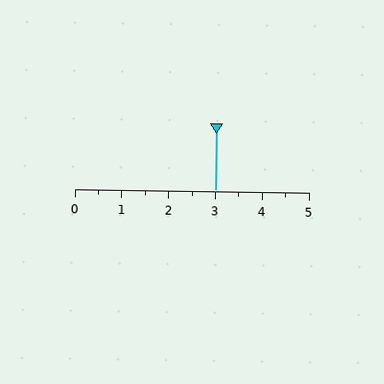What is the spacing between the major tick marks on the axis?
The major ticks are spaced 1 apart.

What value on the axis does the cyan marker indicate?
The marker indicates approximately 3.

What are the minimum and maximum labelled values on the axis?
The axis runs from 0 to 5.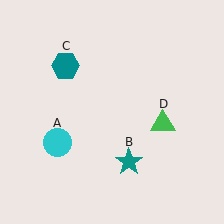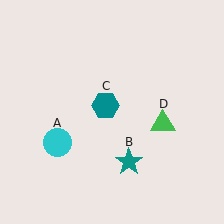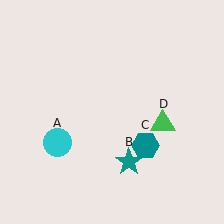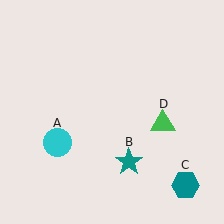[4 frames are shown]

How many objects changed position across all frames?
1 object changed position: teal hexagon (object C).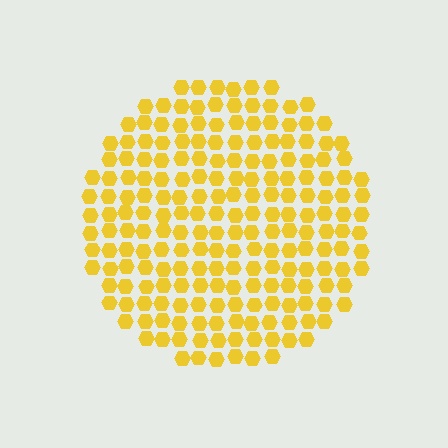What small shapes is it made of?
It is made of small hexagons.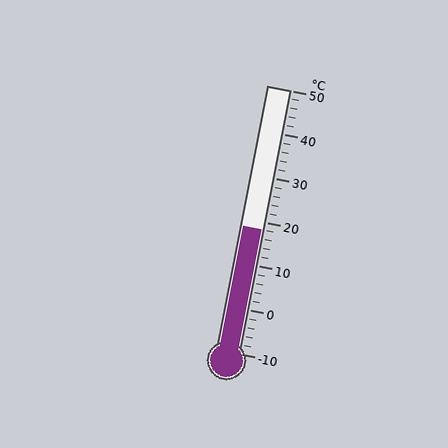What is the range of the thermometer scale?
The thermometer scale ranges from -10°C to 50°C.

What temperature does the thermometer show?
The thermometer shows approximately 18°C.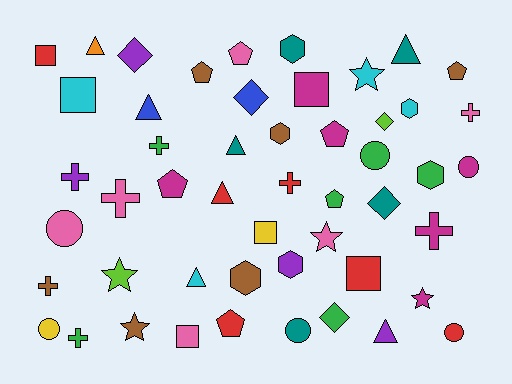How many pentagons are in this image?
There are 7 pentagons.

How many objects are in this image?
There are 50 objects.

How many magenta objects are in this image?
There are 6 magenta objects.